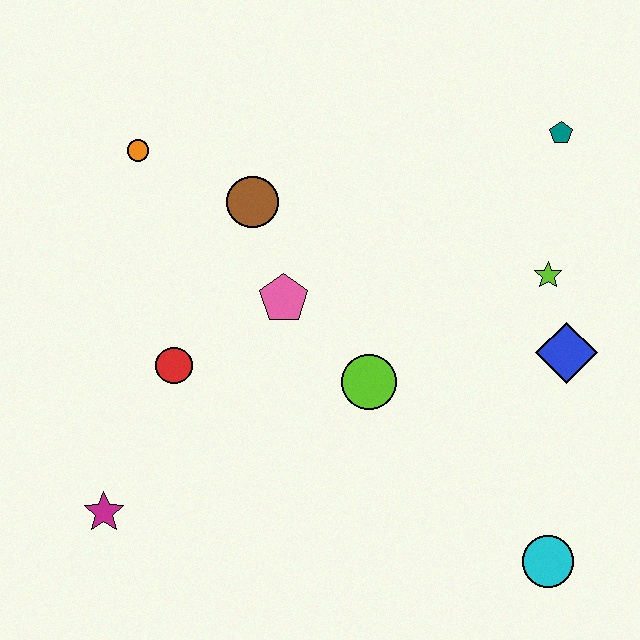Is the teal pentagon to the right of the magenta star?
Yes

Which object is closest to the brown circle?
The pink pentagon is closest to the brown circle.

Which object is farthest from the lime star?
The magenta star is farthest from the lime star.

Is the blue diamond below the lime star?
Yes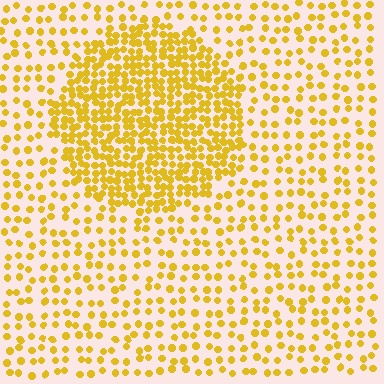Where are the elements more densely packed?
The elements are more densely packed inside the circle boundary.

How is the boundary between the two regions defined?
The boundary is defined by a change in element density (approximately 2.4x ratio). All elements are the same color, size, and shape.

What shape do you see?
I see a circle.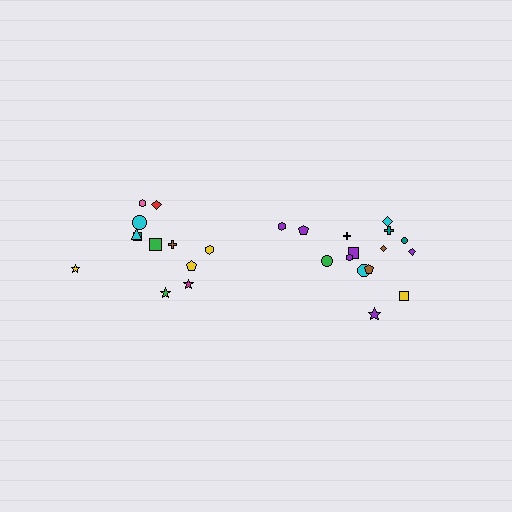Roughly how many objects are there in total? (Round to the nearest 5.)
Roughly 25 objects in total.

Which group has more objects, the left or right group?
The right group.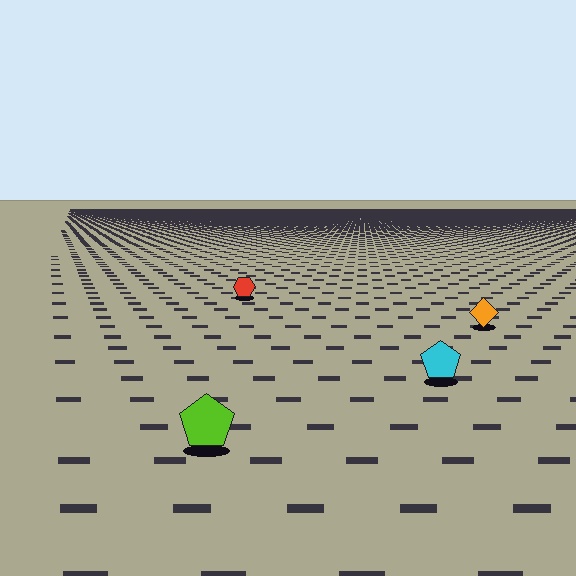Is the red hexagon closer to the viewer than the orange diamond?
No. The orange diamond is closer — you can tell from the texture gradient: the ground texture is coarser near it.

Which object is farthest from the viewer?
The red hexagon is farthest from the viewer. It appears smaller and the ground texture around it is denser.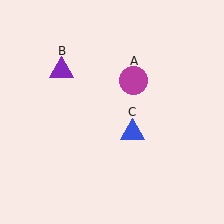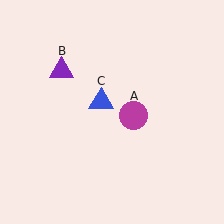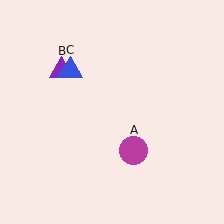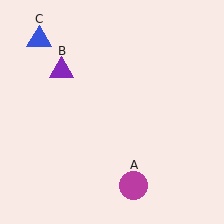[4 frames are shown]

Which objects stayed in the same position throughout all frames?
Purple triangle (object B) remained stationary.